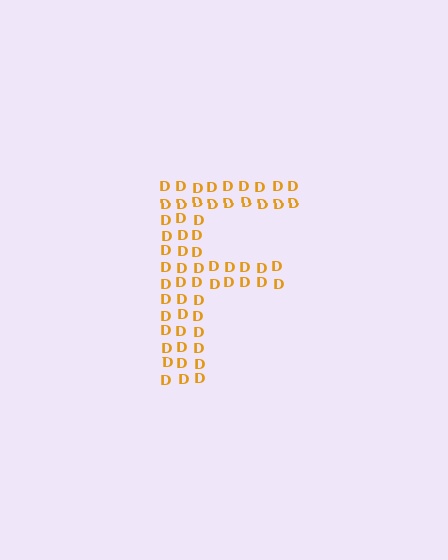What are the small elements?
The small elements are letter D's.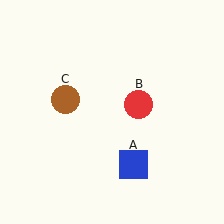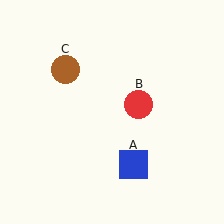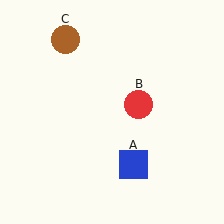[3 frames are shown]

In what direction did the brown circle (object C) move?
The brown circle (object C) moved up.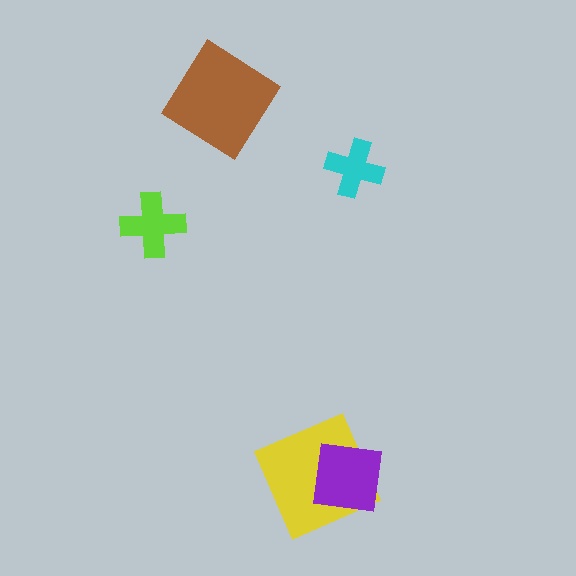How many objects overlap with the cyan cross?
0 objects overlap with the cyan cross.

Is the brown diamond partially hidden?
No, no other shape covers it.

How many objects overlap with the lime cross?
0 objects overlap with the lime cross.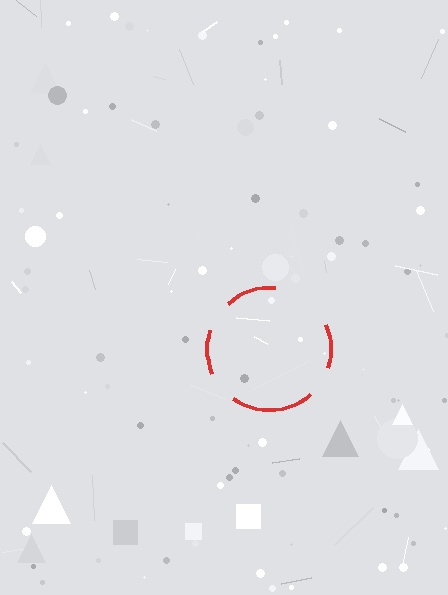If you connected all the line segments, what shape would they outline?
They would outline a circle.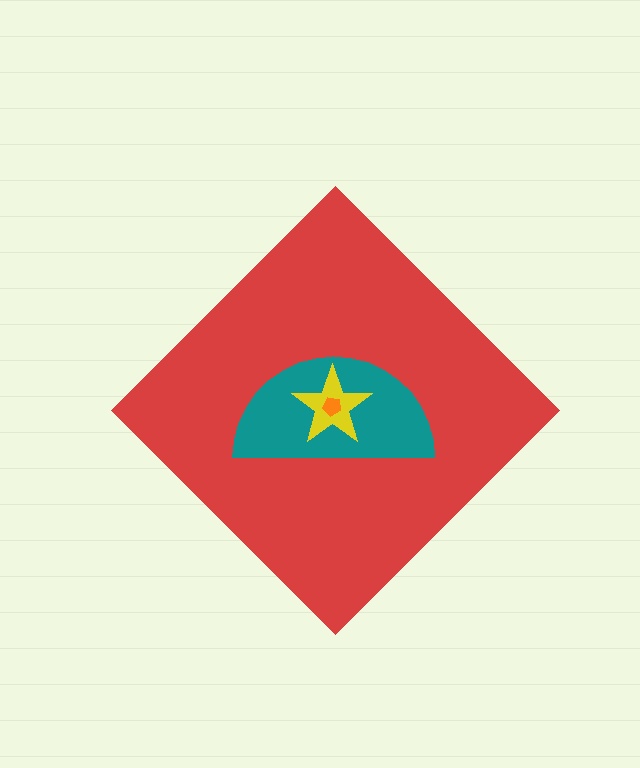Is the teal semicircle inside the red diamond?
Yes.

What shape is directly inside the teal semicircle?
The yellow star.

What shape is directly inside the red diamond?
The teal semicircle.